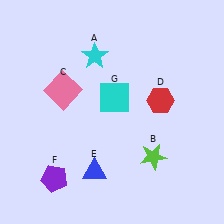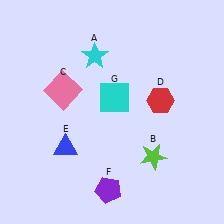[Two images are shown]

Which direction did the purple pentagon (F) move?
The purple pentagon (F) moved right.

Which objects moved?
The objects that moved are: the blue triangle (E), the purple pentagon (F).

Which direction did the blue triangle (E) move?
The blue triangle (E) moved left.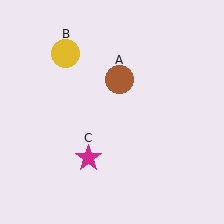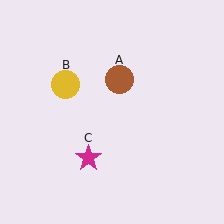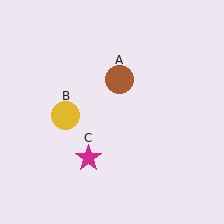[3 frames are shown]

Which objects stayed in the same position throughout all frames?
Brown circle (object A) and magenta star (object C) remained stationary.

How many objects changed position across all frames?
1 object changed position: yellow circle (object B).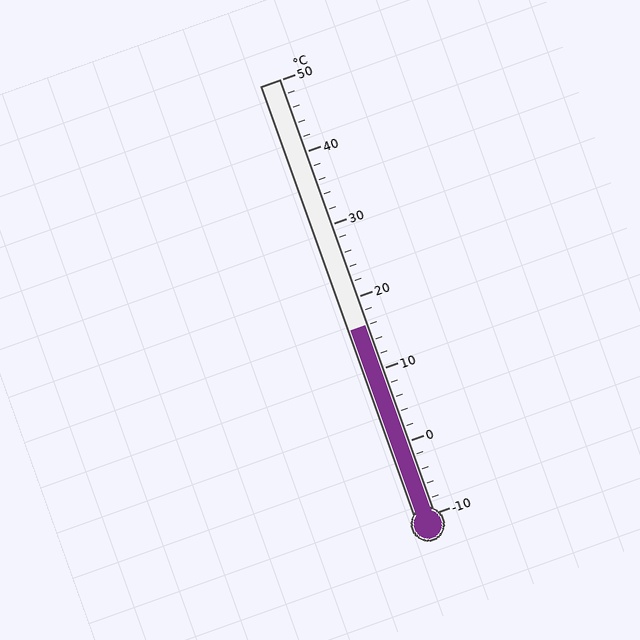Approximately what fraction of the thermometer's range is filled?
The thermometer is filled to approximately 45% of its range.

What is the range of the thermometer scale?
The thermometer scale ranges from -10°C to 50°C.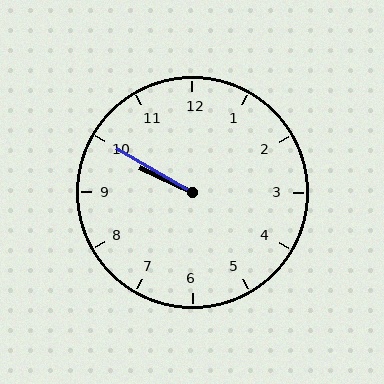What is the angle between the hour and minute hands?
Approximately 5 degrees.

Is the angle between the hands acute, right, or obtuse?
It is acute.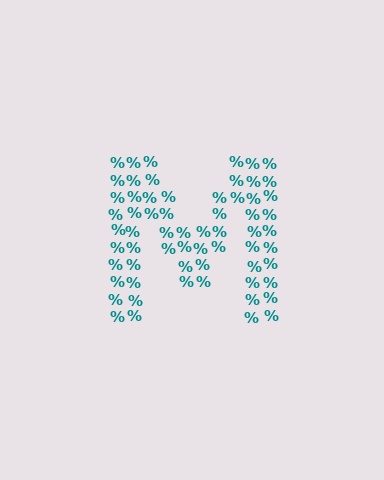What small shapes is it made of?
It is made of small percent signs.